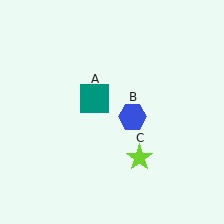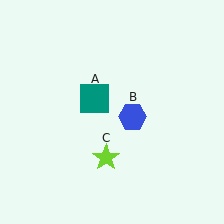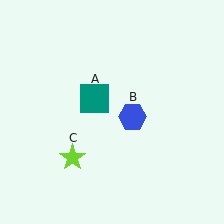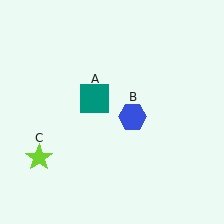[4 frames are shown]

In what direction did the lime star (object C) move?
The lime star (object C) moved left.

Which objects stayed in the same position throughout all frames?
Teal square (object A) and blue hexagon (object B) remained stationary.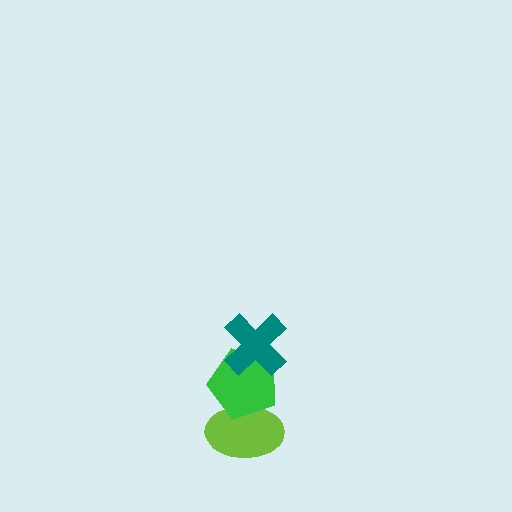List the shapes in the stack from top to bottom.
From top to bottom: the teal cross, the green pentagon, the lime ellipse.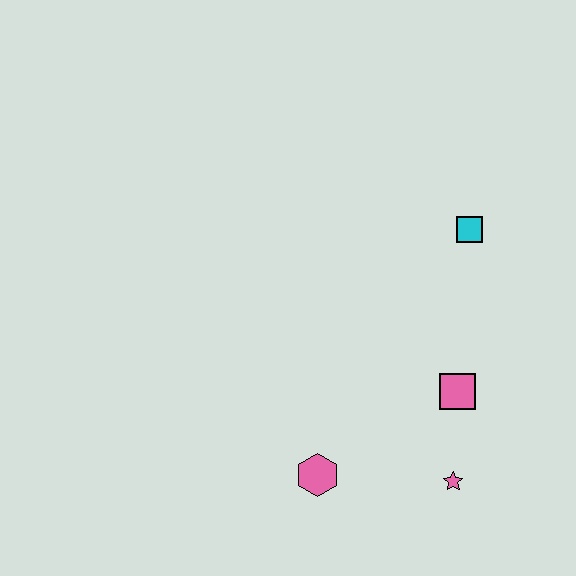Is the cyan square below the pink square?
No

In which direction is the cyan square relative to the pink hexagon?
The cyan square is above the pink hexagon.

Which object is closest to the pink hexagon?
The pink star is closest to the pink hexagon.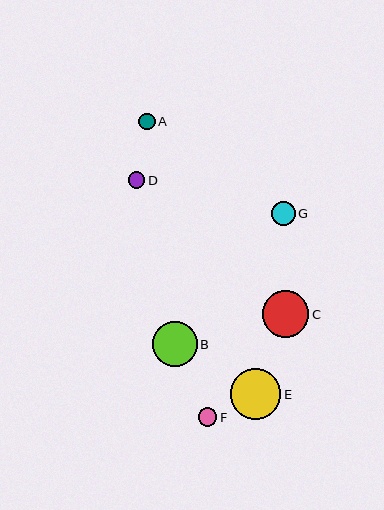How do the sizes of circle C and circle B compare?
Circle C and circle B are approximately the same size.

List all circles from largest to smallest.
From largest to smallest: E, C, B, G, F, A, D.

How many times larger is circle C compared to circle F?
Circle C is approximately 2.5 times the size of circle F.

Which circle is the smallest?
Circle D is the smallest with a size of approximately 17 pixels.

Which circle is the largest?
Circle E is the largest with a size of approximately 50 pixels.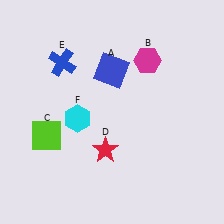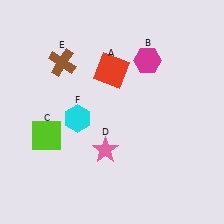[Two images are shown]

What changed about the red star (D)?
In Image 1, D is red. In Image 2, it changed to pink.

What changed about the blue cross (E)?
In Image 1, E is blue. In Image 2, it changed to brown.